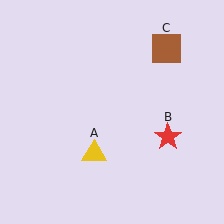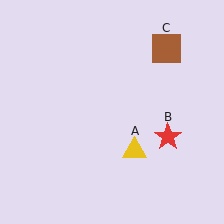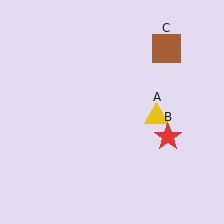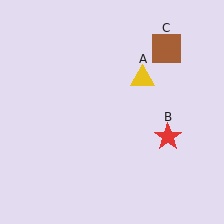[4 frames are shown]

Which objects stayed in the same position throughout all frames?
Red star (object B) and brown square (object C) remained stationary.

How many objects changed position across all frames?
1 object changed position: yellow triangle (object A).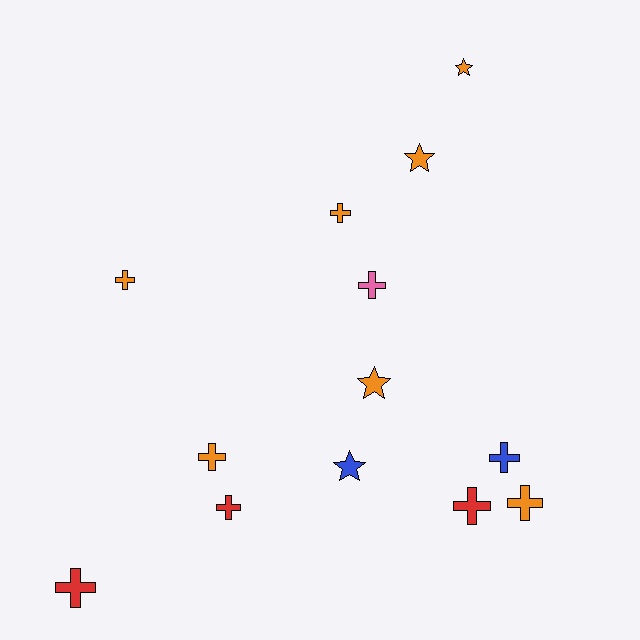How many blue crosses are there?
There is 1 blue cross.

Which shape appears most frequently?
Cross, with 9 objects.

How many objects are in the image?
There are 13 objects.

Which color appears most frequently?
Orange, with 7 objects.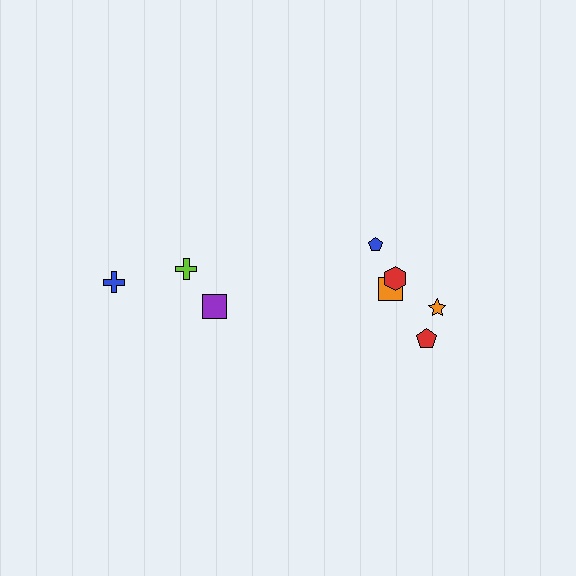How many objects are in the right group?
There are 5 objects.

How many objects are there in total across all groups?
There are 8 objects.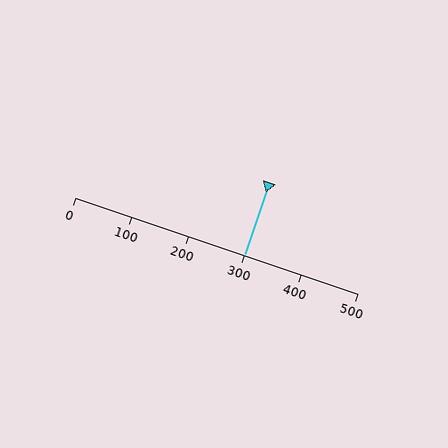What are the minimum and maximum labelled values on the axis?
The axis runs from 0 to 500.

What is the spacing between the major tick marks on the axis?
The major ticks are spaced 100 apart.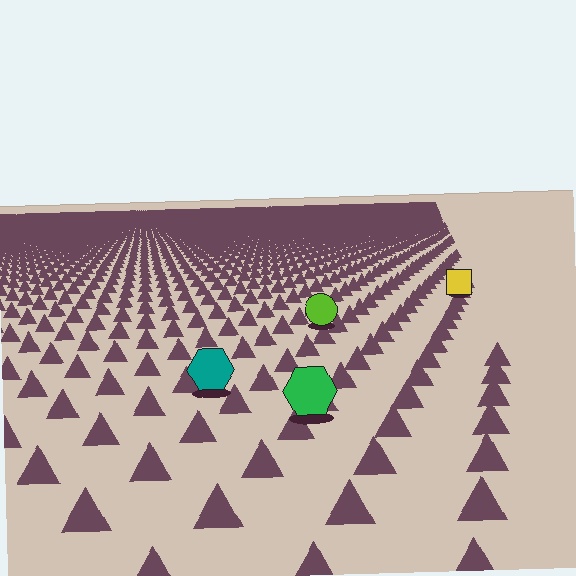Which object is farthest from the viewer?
The yellow square is farthest from the viewer. It appears smaller and the ground texture around it is denser.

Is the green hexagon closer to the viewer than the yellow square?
Yes. The green hexagon is closer — you can tell from the texture gradient: the ground texture is coarser near it.